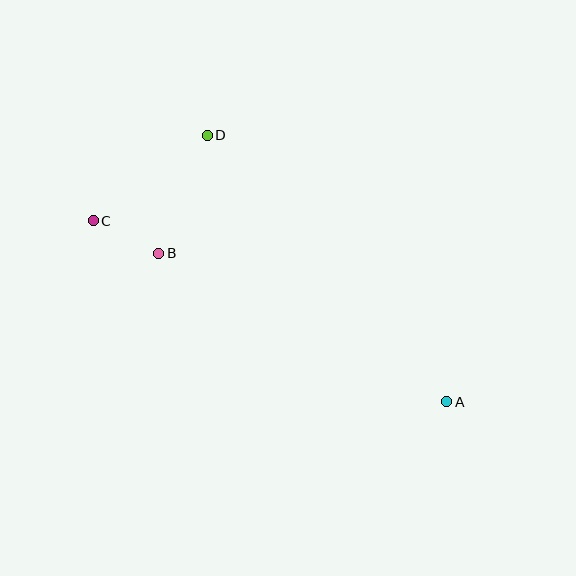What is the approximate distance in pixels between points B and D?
The distance between B and D is approximately 127 pixels.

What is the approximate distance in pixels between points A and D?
The distance between A and D is approximately 358 pixels.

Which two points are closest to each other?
Points B and C are closest to each other.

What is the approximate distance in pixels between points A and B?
The distance between A and B is approximately 324 pixels.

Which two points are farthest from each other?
Points A and C are farthest from each other.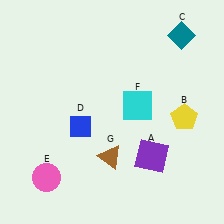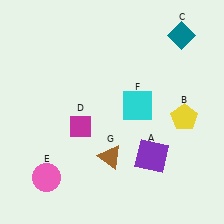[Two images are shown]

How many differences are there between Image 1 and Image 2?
There is 1 difference between the two images.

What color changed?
The diamond (D) changed from blue in Image 1 to magenta in Image 2.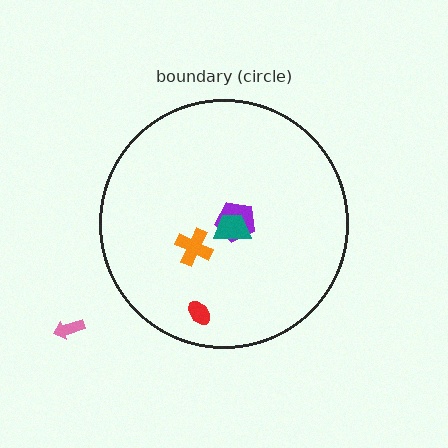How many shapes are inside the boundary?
4 inside, 1 outside.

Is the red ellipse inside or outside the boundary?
Inside.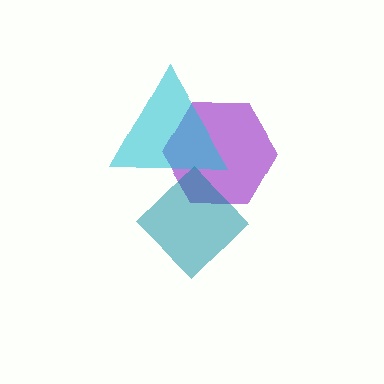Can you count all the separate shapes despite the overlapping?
Yes, there are 3 separate shapes.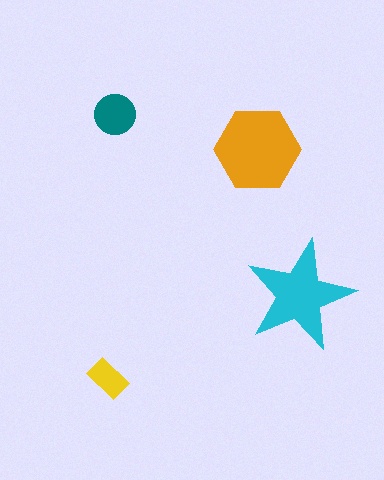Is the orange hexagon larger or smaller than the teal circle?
Larger.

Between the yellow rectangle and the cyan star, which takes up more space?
The cyan star.